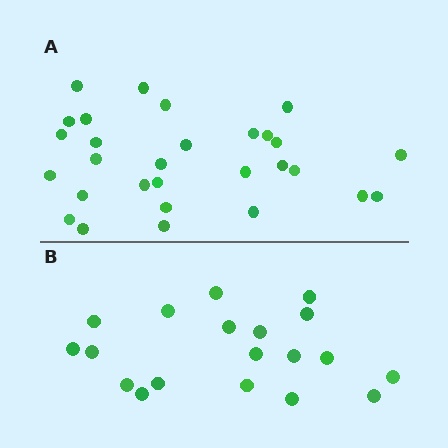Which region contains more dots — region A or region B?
Region A (the top region) has more dots.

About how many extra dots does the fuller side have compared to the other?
Region A has roughly 10 or so more dots than region B.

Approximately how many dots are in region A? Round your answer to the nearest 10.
About 30 dots. (The exact count is 29, which rounds to 30.)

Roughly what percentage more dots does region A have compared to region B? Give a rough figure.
About 55% more.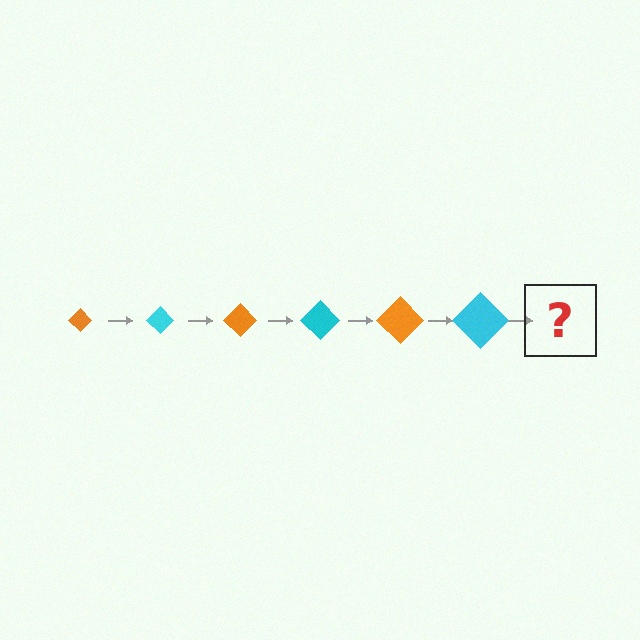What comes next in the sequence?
The next element should be an orange diamond, larger than the previous one.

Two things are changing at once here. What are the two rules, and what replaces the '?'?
The two rules are that the diamond grows larger each step and the color cycles through orange and cyan. The '?' should be an orange diamond, larger than the previous one.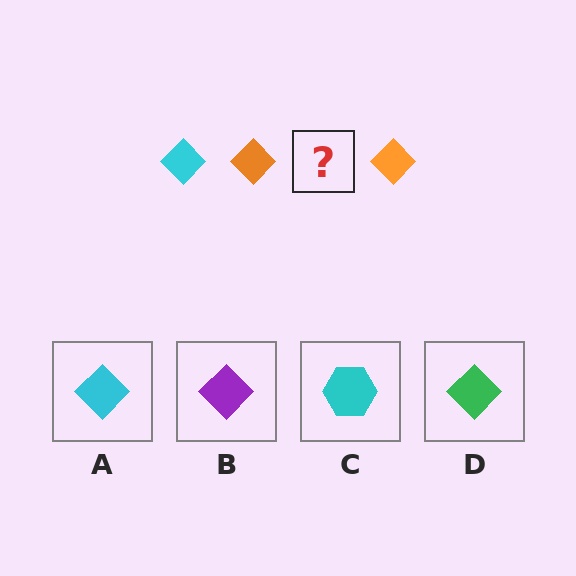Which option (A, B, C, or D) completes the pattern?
A.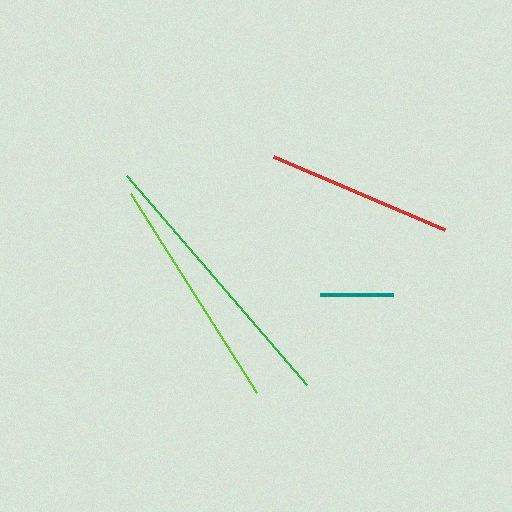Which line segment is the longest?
The green line is the longest at approximately 276 pixels.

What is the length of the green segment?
The green segment is approximately 276 pixels long.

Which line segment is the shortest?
The teal line is the shortest at approximately 73 pixels.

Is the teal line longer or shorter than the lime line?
The lime line is longer than the teal line.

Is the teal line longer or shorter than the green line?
The green line is longer than the teal line.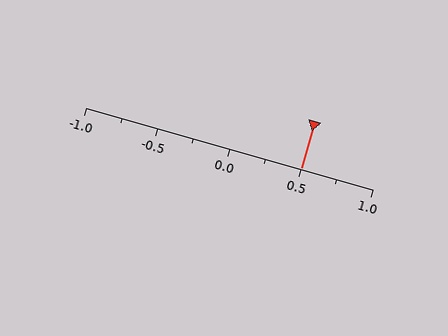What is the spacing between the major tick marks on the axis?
The major ticks are spaced 0.5 apart.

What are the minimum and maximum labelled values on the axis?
The axis runs from -1.0 to 1.0.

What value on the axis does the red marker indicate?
The marker indicates approximately 0.5.